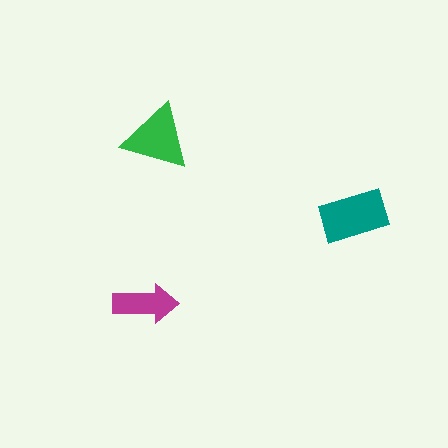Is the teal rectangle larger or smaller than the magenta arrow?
Larger.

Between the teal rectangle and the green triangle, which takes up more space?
The teal rectangle.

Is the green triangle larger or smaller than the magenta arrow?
Larger.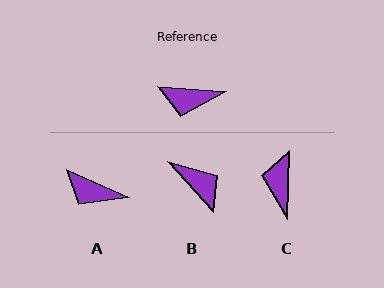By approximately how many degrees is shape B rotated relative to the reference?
Approximately 136 degrees counter-clockwise.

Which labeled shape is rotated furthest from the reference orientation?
B, about 136 degrees away.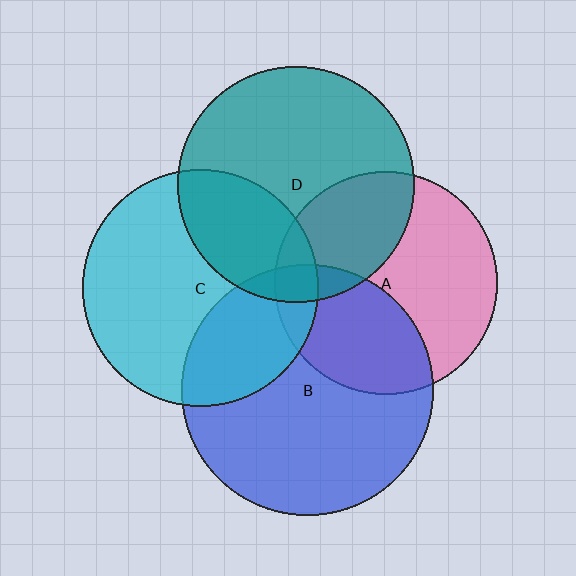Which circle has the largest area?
Circle B (blue).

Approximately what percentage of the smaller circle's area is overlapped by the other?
Approximately 30%.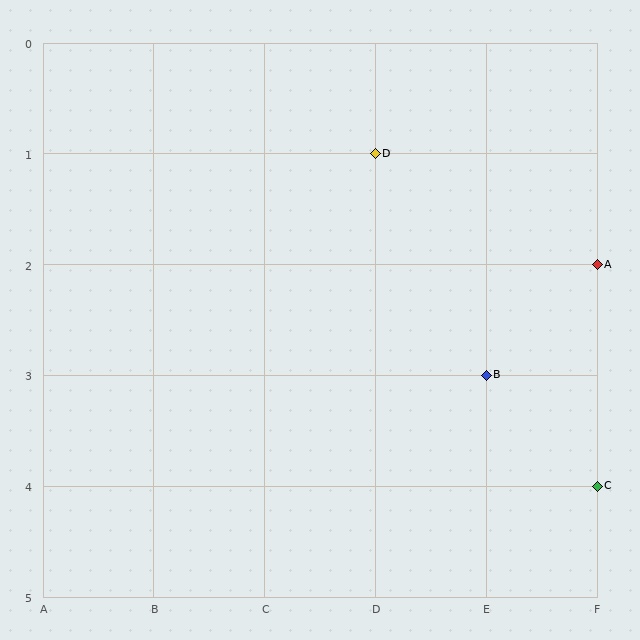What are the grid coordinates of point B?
Point B is at grid coordinates (E, 3).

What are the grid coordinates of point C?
Point C is at grid coordinates (F, 4).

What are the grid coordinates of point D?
Point D is at grid coordinates (D, 1).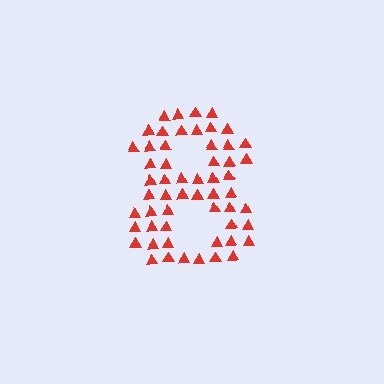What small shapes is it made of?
It is made of small triangles.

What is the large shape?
The large shape is the digit 8.